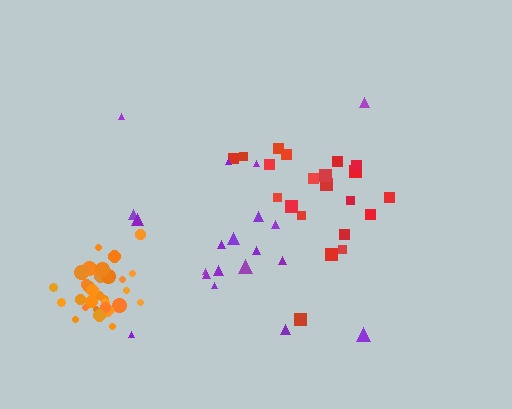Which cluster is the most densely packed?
Orange.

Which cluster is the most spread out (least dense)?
Purple.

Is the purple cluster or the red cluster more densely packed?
Red.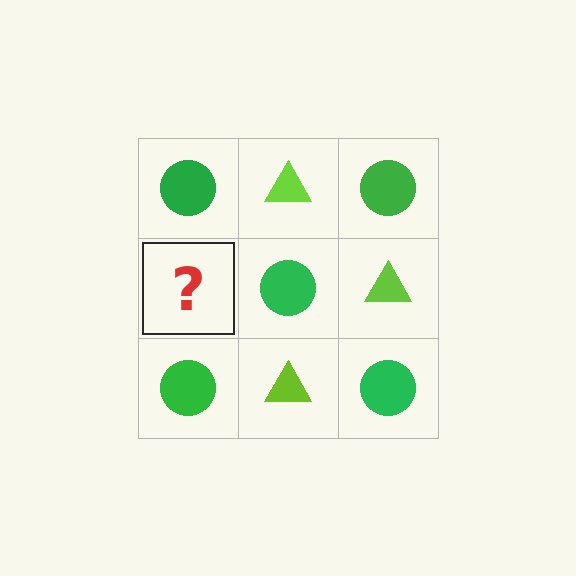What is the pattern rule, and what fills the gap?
The rule is that it alternates green circle and lime triangle in a checkerboard pattern. The gap should be filled with a lime triangle.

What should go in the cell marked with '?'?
The missing cell should contain a lime triangle.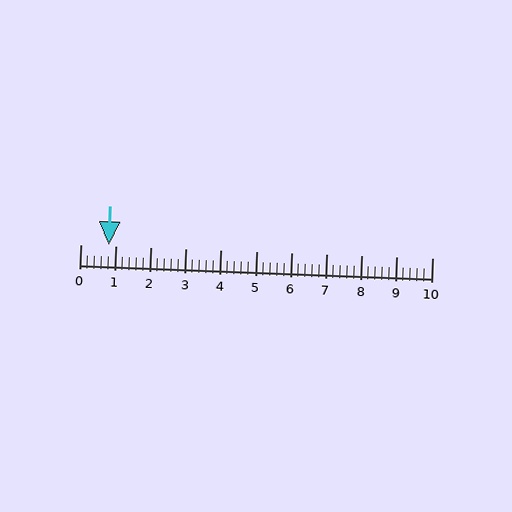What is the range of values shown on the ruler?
The ruler shows values from 0 to 10.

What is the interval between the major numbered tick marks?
The major tick marks are spaced 1 units apart.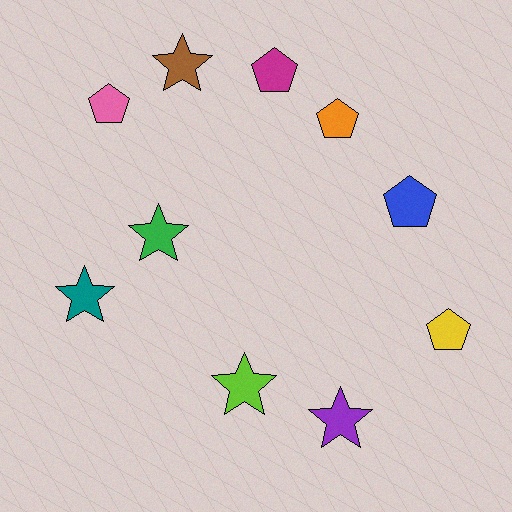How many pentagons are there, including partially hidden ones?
There are 5 pentagons.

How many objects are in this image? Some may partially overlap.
There are 10 objects.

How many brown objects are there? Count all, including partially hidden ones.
There is 1 brown object.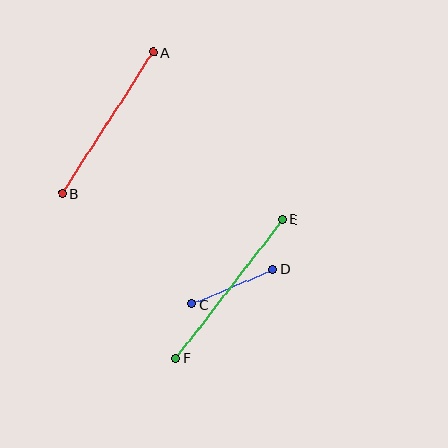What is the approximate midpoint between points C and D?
The midpoint is at approximately (232, 287) pixels.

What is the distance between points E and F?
The distance is approximately 175 pixels.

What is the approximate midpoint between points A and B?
The midpoint is at approximately (107, 123) pixels.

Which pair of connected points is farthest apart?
Points E and F are farthest apart.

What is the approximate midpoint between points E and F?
The midpoint is at approximately (229, 289) pixels.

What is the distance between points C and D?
The distance is approximately 88 pixels.